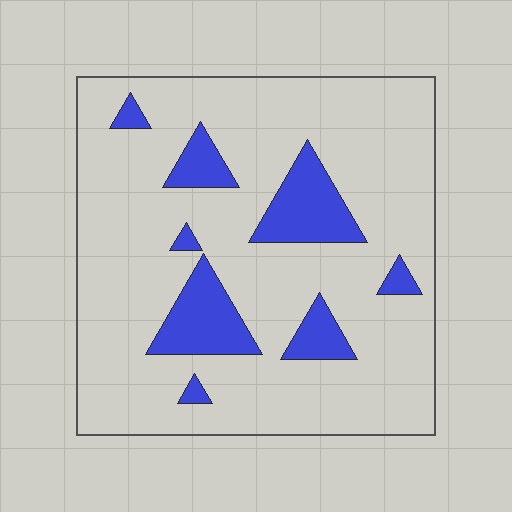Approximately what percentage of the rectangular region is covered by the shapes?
Approximately 15%.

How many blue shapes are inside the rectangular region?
8.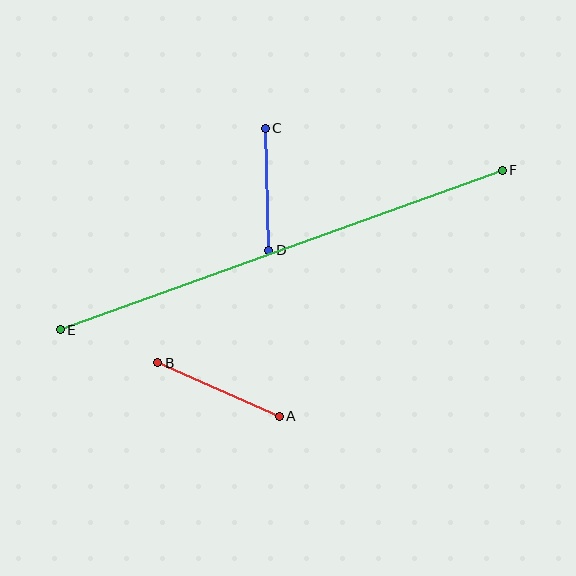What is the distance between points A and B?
The distance is approximately 133 pixels.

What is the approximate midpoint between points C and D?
The midpoint is at approximately (267, 189) pixels.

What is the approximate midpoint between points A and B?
The midpoint is at approximately (219, 389) pixels.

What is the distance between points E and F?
The distance is approximately 470 pixels.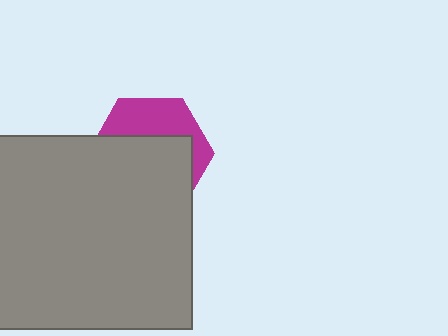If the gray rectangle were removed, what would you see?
You would see the complete magenta hexagon.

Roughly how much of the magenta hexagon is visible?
A small part of it is visible (roughly 37%).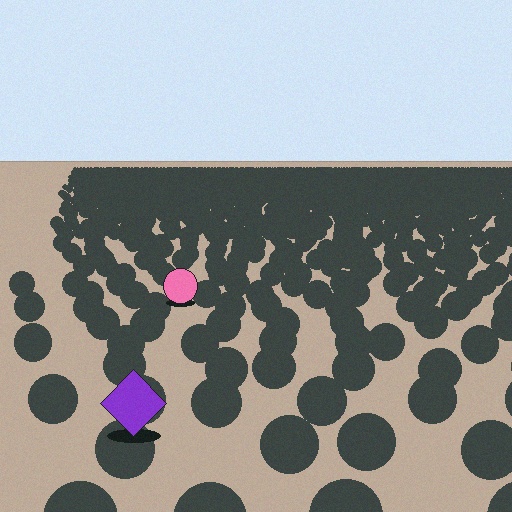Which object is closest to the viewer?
The purple diamond is closest. The texture marks near it are larger and more spread out.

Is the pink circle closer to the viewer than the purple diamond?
No. The purple diamond is closer — you can tell from the texture gradient: the ground texture is coarser near it.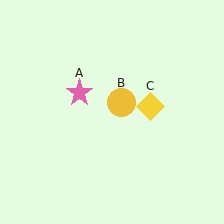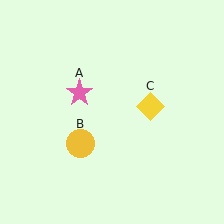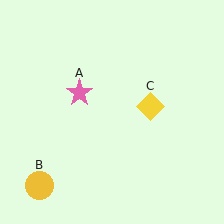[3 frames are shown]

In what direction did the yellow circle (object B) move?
The yellow circle (object B) moved down and to the left.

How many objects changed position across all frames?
1 object changed position: yellow circle (object B).